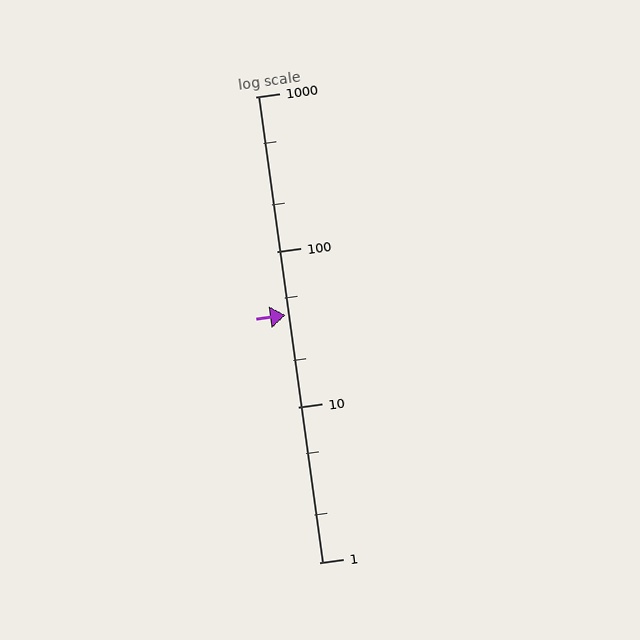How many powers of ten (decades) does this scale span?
The scale spans 3 decades, from 1 to 1000.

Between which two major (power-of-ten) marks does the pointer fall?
The pointer is between 10 and 100.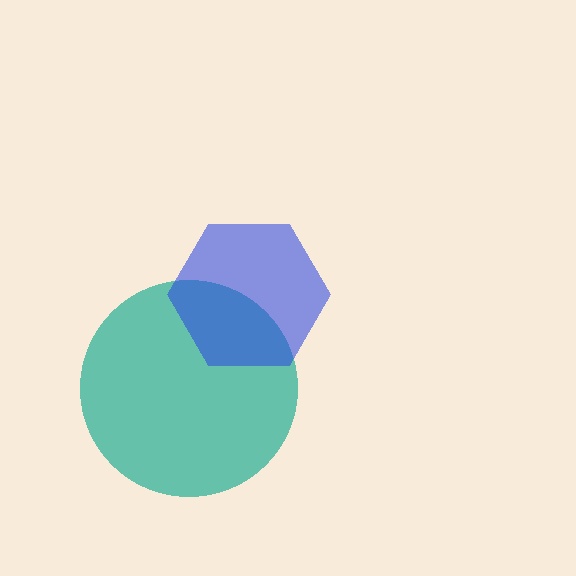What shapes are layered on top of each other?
The layered shapes are: a teal circle, a blue hexagon.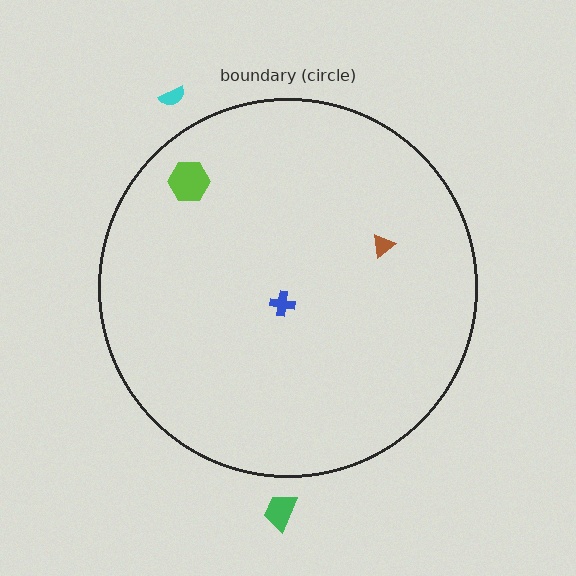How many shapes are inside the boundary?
3 inside, 2 outside.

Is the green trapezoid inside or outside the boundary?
Outside.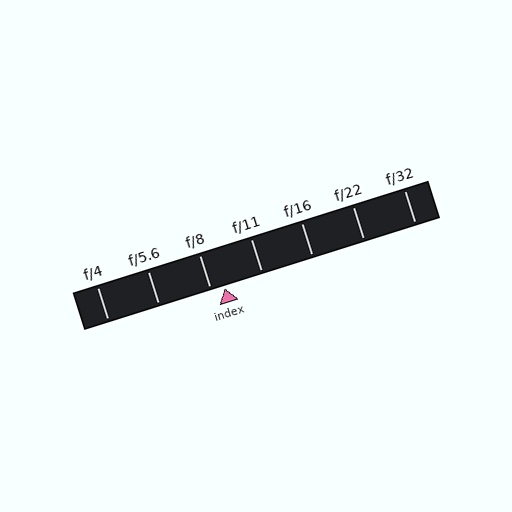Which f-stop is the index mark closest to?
The index mark is closest to f/8.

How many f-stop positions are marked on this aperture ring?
There are 7 f-stop positions marked.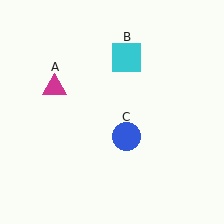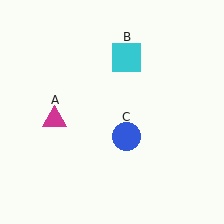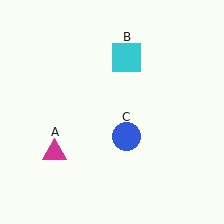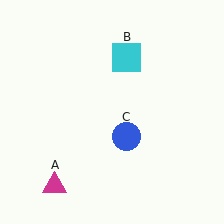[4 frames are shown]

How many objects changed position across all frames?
1 object changed position: magenta triangle (object A).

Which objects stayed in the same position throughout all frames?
Cyan square (object B) and blue circle (object C) remained stationary.